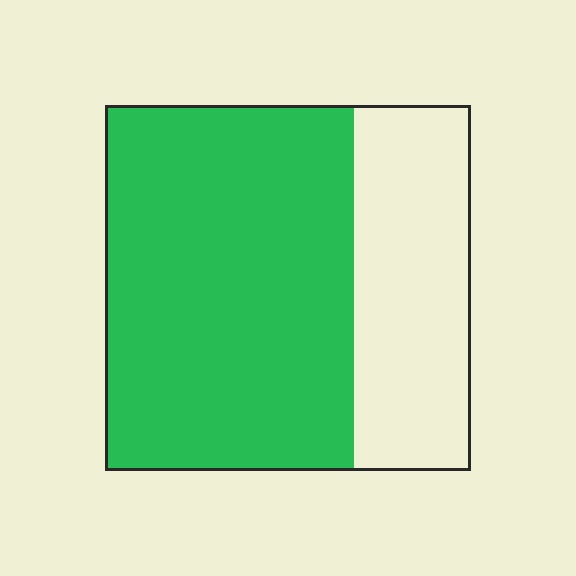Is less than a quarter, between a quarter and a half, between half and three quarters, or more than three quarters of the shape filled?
Between half and three quarters.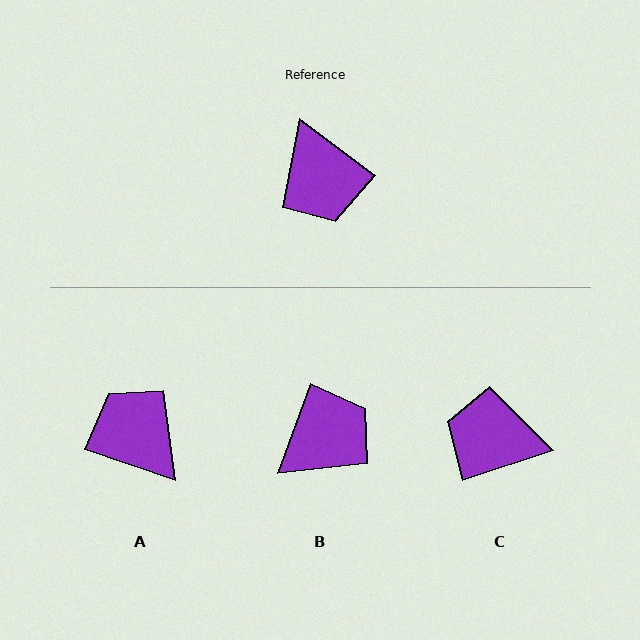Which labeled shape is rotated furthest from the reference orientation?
A, about 162 degrees away.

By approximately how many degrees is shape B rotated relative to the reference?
Approximately 106 degrees counter-clockwise.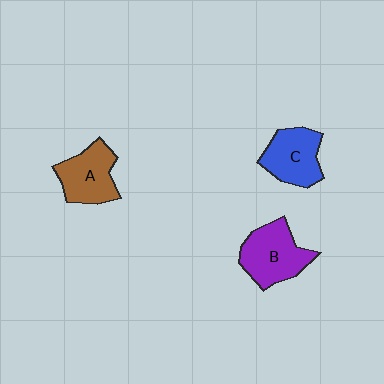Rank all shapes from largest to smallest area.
From largest to smallest: B (purple), A (brown), C (blue).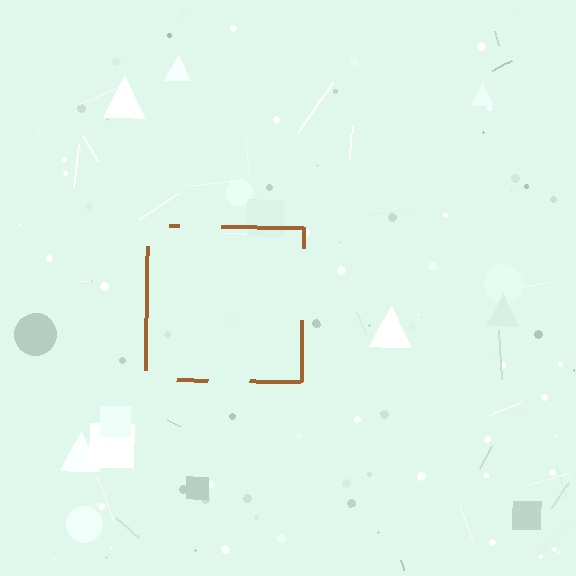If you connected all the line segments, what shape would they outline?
They would outline a square.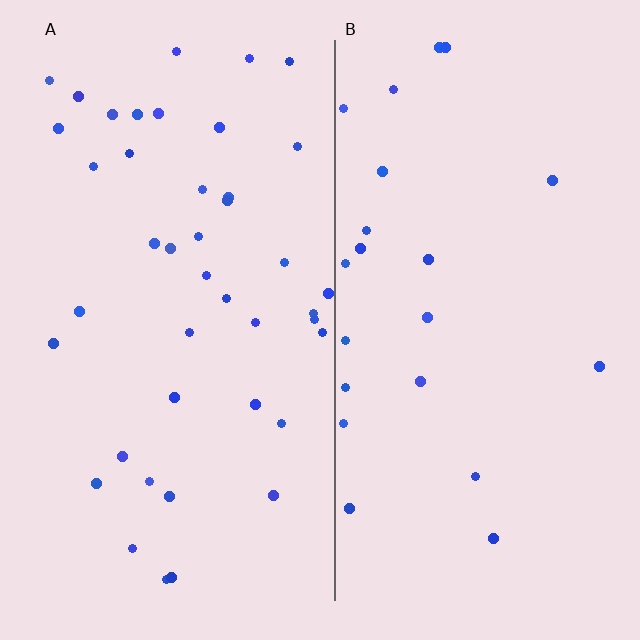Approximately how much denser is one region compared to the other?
Approximately 1.9× — region A over region B.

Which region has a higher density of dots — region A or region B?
A (the left).